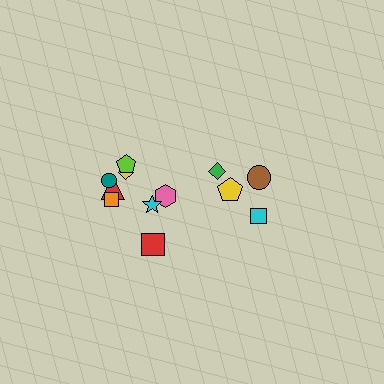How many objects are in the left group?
There are 8 objects.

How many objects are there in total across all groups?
There are 12 objects.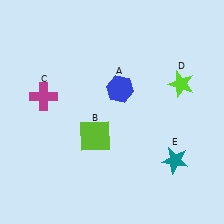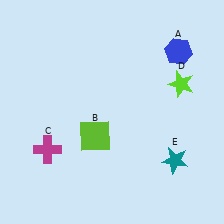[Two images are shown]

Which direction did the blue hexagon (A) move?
The blue hexagon (A) moved right.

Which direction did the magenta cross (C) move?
The magenta cross (C) moved down.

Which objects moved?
The objects that moved are: the blue hexagon (A), the magenta cross (C).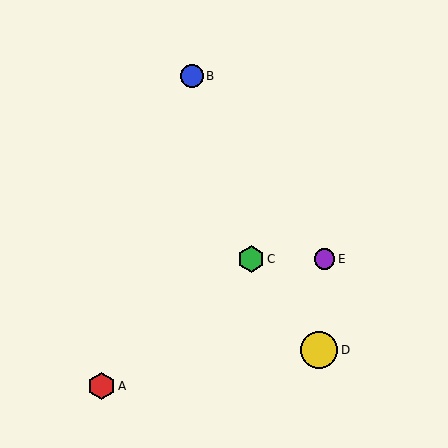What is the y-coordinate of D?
Object D is at y≈350.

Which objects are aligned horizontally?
Objects C, E are aligned horizontally.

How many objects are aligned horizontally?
2 objects (C, E) are aligned horizontally.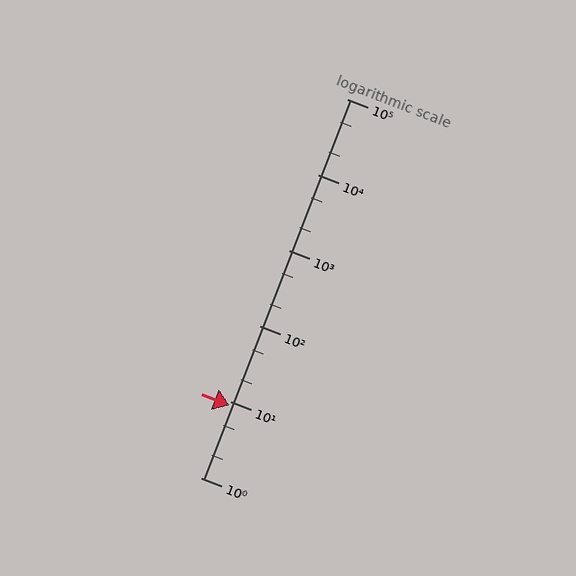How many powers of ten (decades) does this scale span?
The scale spans 5 decades, from 1 to 100000.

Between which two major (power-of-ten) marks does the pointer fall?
The pointer is between 1 and 10.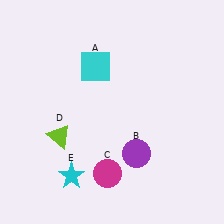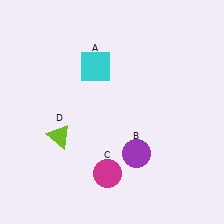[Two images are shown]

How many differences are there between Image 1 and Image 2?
There is 1 difference between the two images.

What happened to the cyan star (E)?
The cyan star (E) was removed in Image 2. It was in the bottom-left area of Image 1.